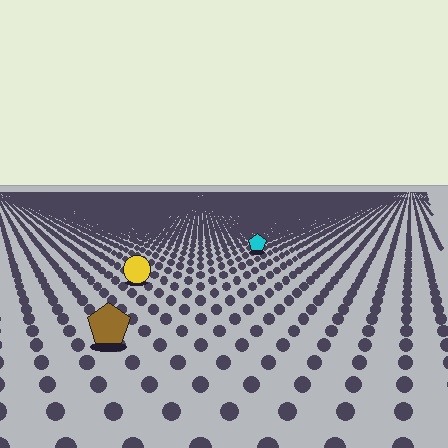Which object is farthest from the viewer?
The cyan pentagon is farthest from the viewer. It appears smaller and the ground texture around it is denser.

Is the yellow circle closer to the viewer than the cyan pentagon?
Yes. The yellow circle is closer — you can tell from the texture gradient: the ground texture is coarser near it.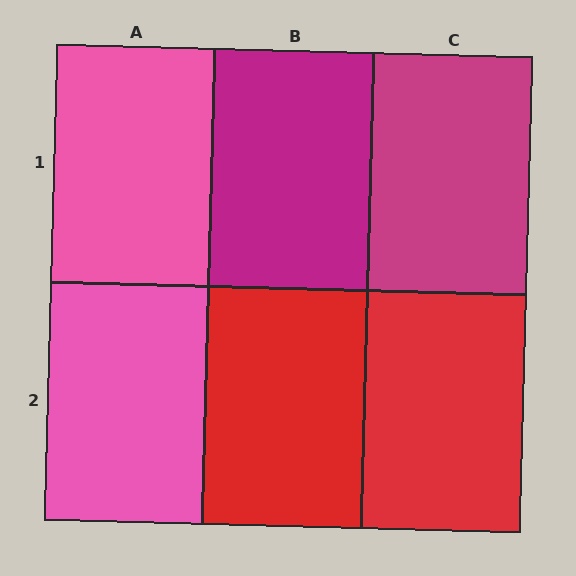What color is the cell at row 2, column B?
Red.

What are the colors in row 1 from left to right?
Pink, magenta, magenta.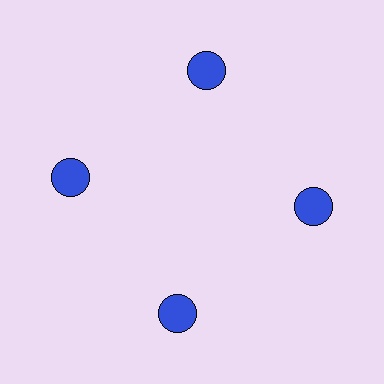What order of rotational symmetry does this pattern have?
This pattern has 4-fold rotational symmetry.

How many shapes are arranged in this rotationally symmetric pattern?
There are 4 shapes, arranged in 4 groups of 1.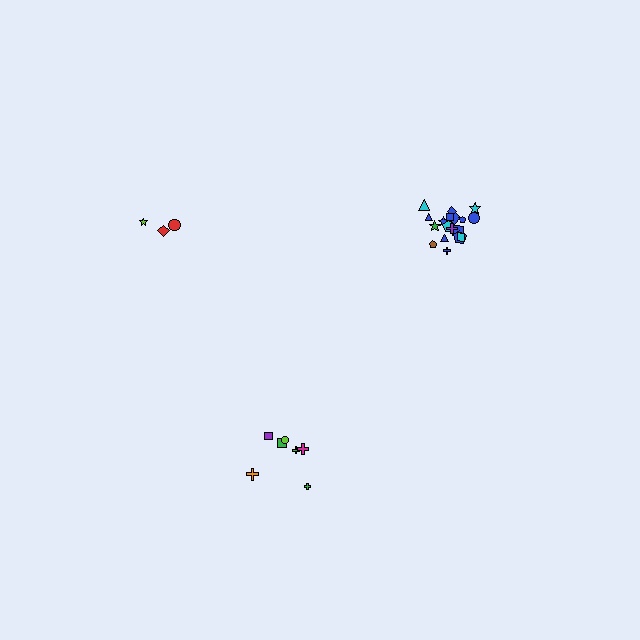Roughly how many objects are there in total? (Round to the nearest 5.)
Roughly 30 objects in total.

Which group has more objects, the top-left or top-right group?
The top-right group.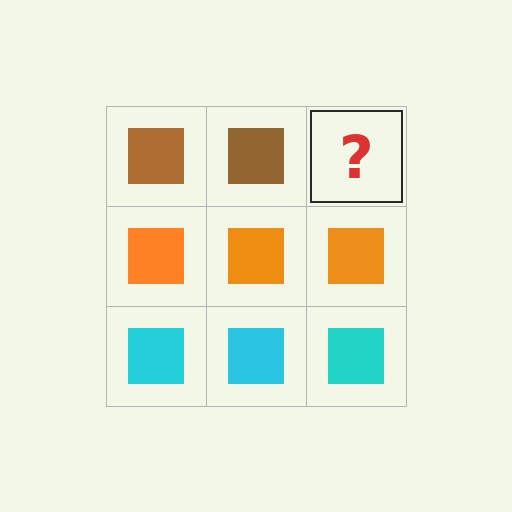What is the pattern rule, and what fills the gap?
The rule is that each row has a consistent color. The gap should be filled with a brown square.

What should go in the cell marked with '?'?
The missing cell should contain a brown square.